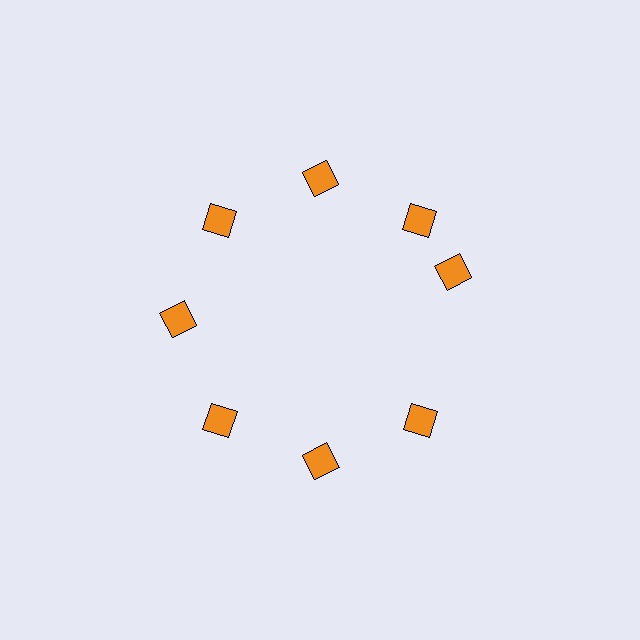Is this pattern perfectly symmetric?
No. The 8 orange diamonds are arranged in a ring, but one element near the 3 o'clock position is rotated out of alignment along the ring, breaking the 8-fold rotational symmetry.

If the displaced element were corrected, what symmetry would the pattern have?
It would have 8-fold rotational symmetry — the pattern would map onto itself every 45 degrees.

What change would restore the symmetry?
The symmetry would be restored by rotating it back into even spacing with its neighbors so that all 8 diamonds sit at equal angles and equal distance from the center.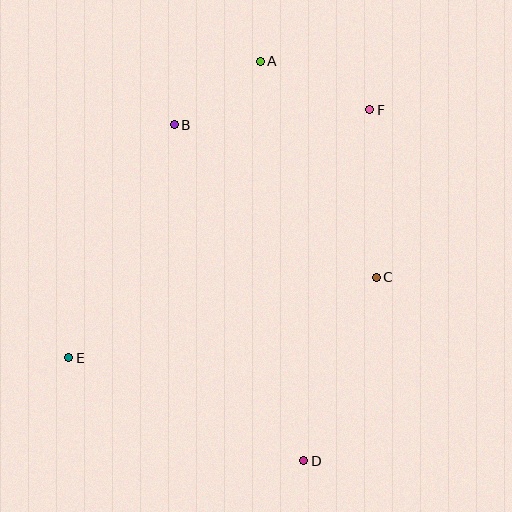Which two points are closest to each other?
Points A and B are closest to each other.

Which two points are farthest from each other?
Points A and D are farthest from each other.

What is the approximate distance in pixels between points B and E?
The distance between B and E is approximately 256 pixels.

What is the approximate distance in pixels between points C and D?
The distance between C and D is approximately 197 pixels.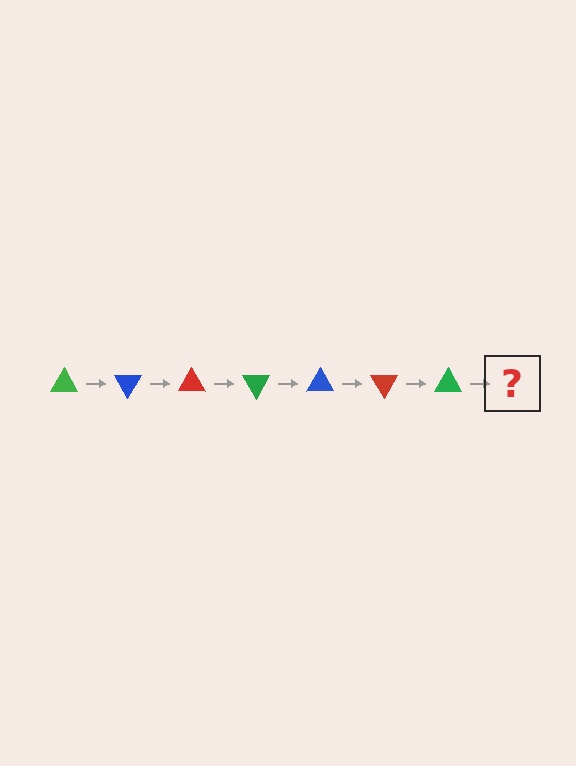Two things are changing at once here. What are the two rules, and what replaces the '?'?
The two rules are that it rotates 60 degrees each step and the color cycles through green, blue, and red. The '?' should be a blue triangle, rotated 420 degrees from the start.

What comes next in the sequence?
The next element should be a blue triangle, rotated 420 degrees from the start.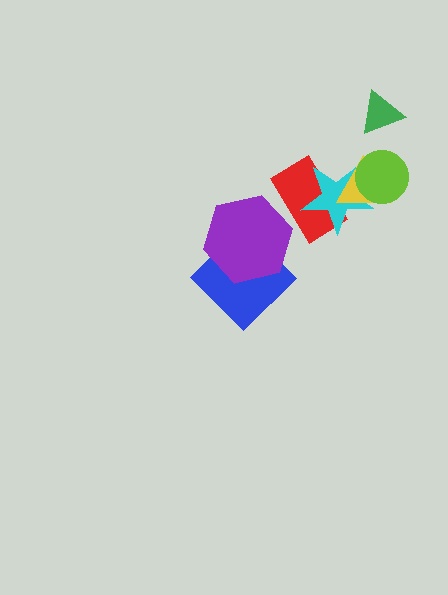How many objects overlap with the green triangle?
0 objects overlap with the green triangle.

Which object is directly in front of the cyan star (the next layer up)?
The yellow triangle is directly in front of the cyan star.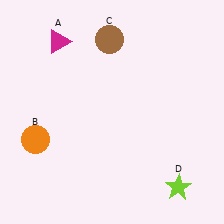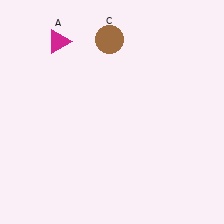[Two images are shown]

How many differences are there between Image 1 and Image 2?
There are 2 differences between the two images.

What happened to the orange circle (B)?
The orange circle (B) was removed in Image 2. It was in the bottom-left area of Image 1.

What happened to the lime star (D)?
The lime star (D) was removed in Image 2. It was in the bottom-right area of Image 1.